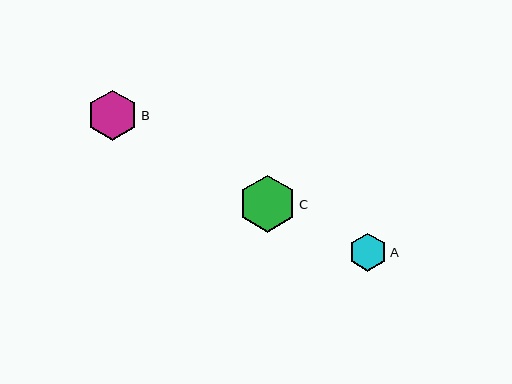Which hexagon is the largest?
Hexagon C is the largest with a size of approximately 57 pixels.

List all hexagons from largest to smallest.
From largest to smallest: C, B, A.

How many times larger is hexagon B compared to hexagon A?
Hexagon B is approximately 1.3 times the size of hexagon A.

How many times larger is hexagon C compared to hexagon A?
Hexagon C is approximately 1.5 times the size of hexagon A.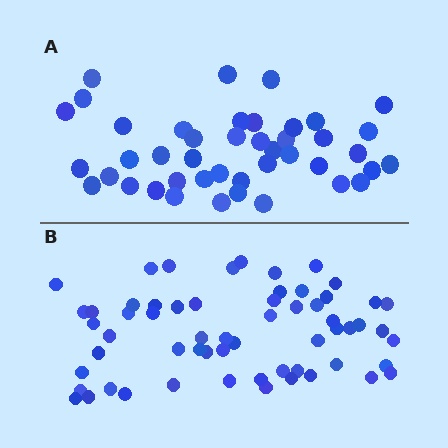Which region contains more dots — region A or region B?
Region B (the bottom region) has more dots.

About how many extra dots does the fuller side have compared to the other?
Region B has approximately 15 more dots than region A.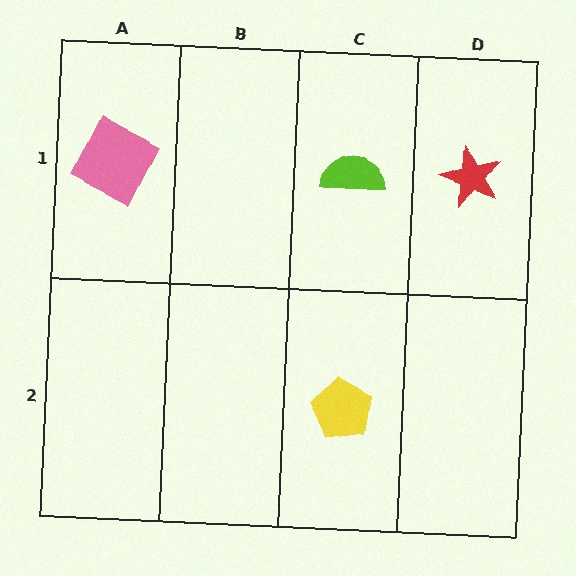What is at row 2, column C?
A yellow pentagon.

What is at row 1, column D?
A red star.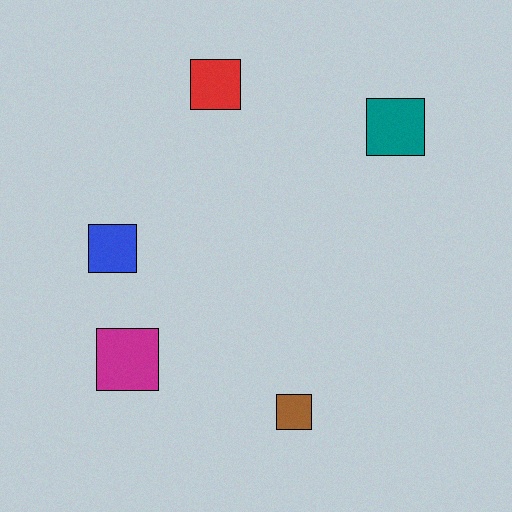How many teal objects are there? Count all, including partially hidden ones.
There is 1 teal object.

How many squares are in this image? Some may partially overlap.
There are 5 squares.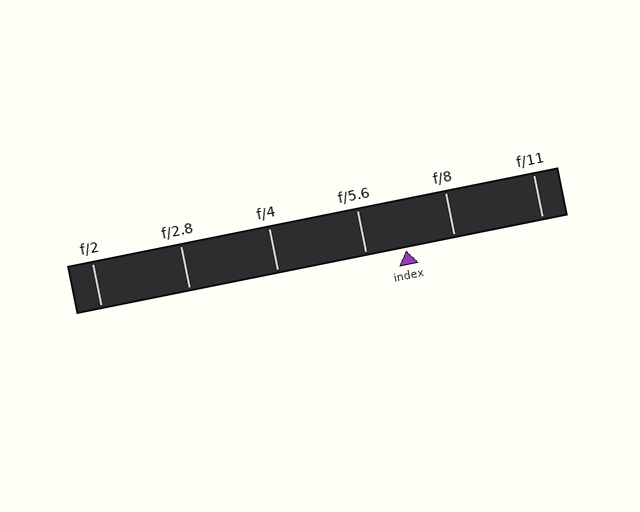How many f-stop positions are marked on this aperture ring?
There are 6 f-stop positions marked.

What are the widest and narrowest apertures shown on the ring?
The widest aperture shown is f/2 and the narrowest is f/11.